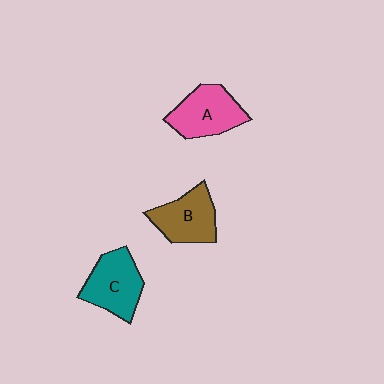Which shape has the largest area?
Shape C (teal).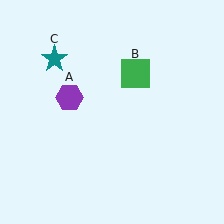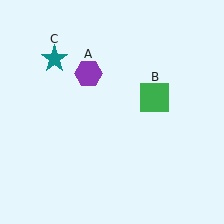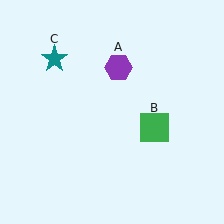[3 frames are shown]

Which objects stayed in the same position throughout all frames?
Teal star (object C) remained stationary.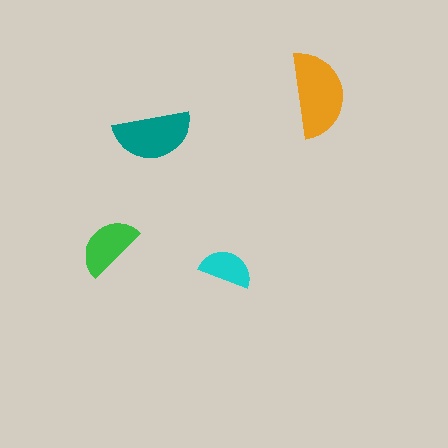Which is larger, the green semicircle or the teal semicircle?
The teal one.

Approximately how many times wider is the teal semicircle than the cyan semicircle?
About 1.5 times wider.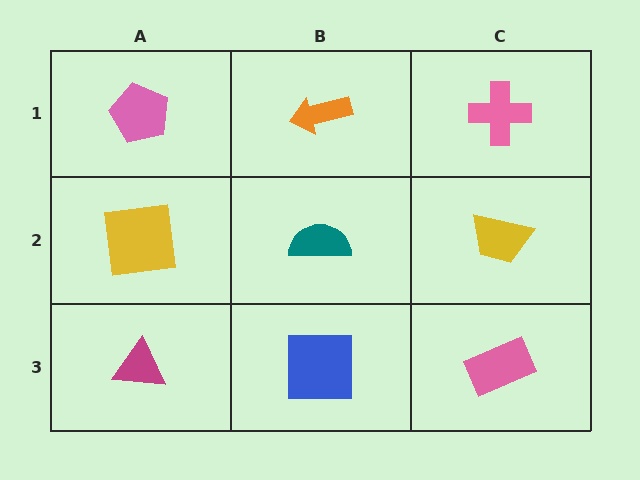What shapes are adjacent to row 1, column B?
A teal semicircle (row 2, column B), a pink pentagon (row 1, column A), a pink cross (row 1, column C).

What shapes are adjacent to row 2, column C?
A pink cross (row 1, column C), a pink rectangle (row 3, column C), a teal semicircle (row 2, column B).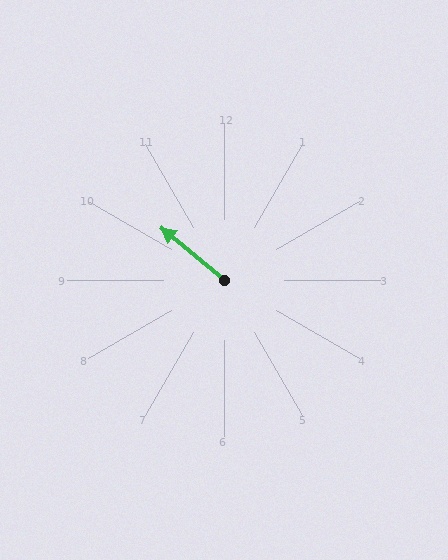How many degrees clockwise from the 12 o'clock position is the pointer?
Approximately 310 degrees.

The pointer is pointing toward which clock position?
Roughly 10 o'clock.